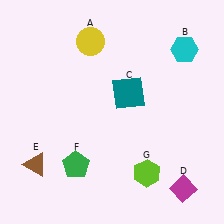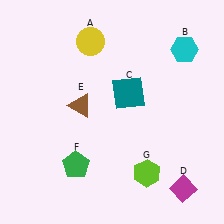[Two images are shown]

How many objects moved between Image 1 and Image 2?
1 object moved between the two images.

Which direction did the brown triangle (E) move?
The brown triangle (E) moved up.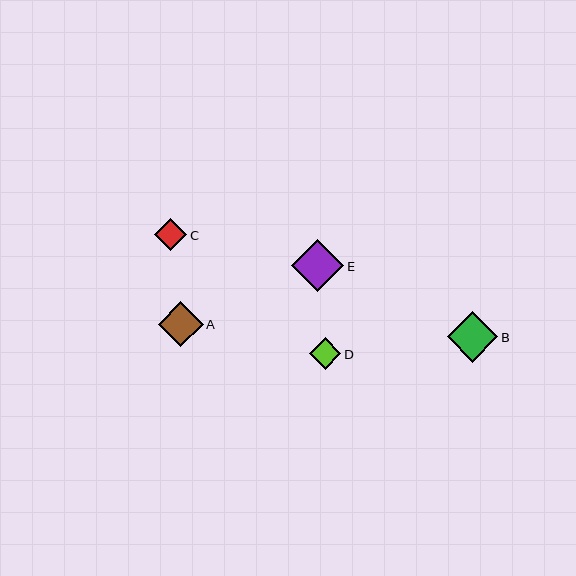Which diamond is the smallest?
Diamond D is the smallest with a size of approximately 32 pixels.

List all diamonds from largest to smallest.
From largest to smallest: E, B, A, C, D.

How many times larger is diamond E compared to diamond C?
Diamond E is approximately 1.6 times the size of diamond C.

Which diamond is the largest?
Diamond E is the largest with a size of approximately 52 pixels.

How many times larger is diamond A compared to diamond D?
Diamond A is approximately 1.4 times the size of diamond D.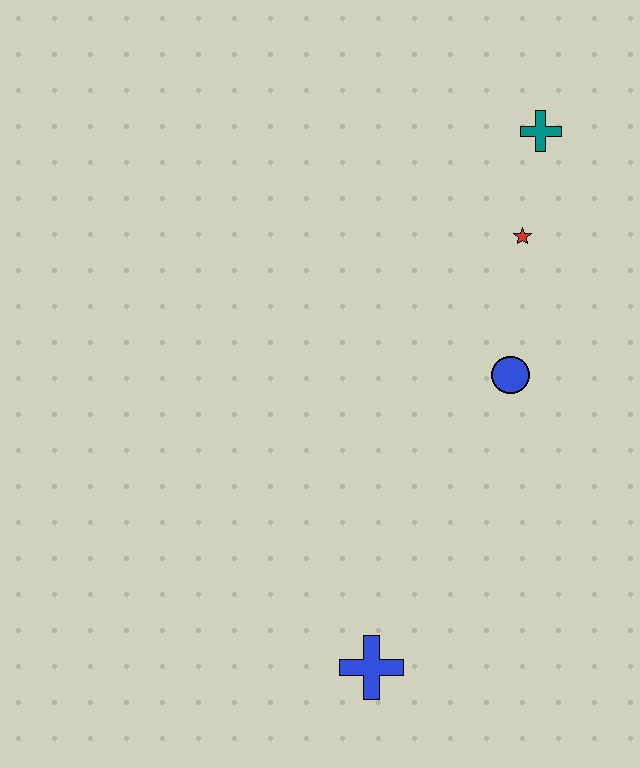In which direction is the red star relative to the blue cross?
The red star is above the blue cross.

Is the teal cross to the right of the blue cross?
Yes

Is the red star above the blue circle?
Yes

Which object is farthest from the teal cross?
The blue cross is farthest from the teal cross.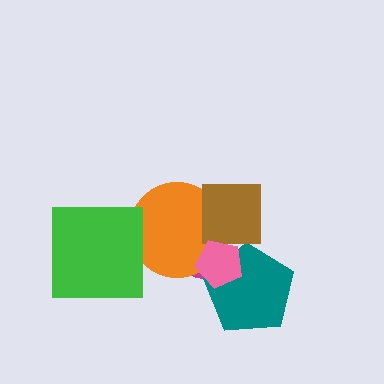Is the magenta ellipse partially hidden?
Yes, it is partially covered by another shape.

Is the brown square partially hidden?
No, no other shape covers it.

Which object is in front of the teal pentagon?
The pink pentagon is in front of the teal pentagon.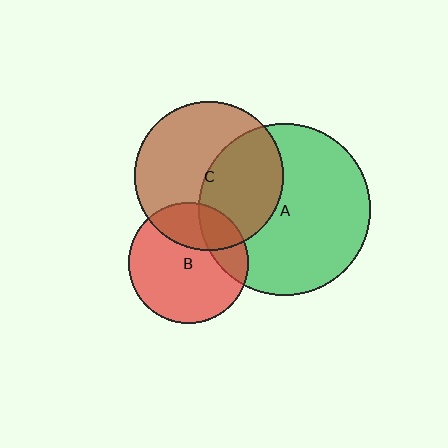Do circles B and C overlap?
Yes.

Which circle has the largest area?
Circle A (green).